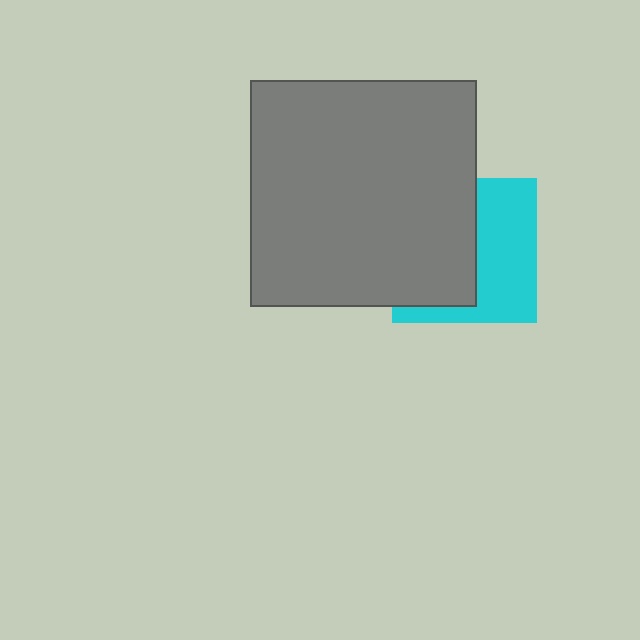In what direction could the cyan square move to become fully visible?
The cyan square could move right. That would shift it out from behind the gray square entirely.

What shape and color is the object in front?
The object in front is a gray square.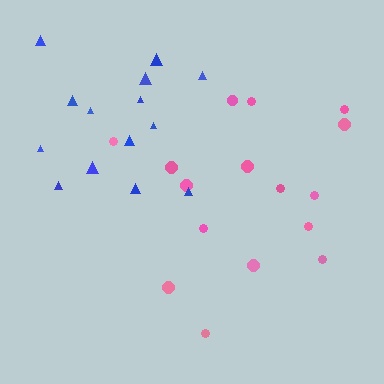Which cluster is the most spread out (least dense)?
Pink.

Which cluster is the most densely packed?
Blue.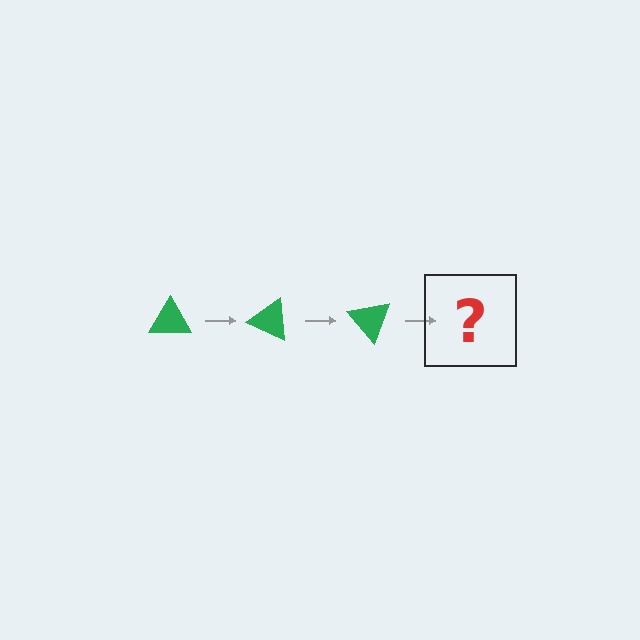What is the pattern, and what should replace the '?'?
The pattern is that the triangle rotates 25 degrees each step. The '?' should be a green triangle rotated 75 degrees.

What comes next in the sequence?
The next element should be a green triangle rotated 75 degrees.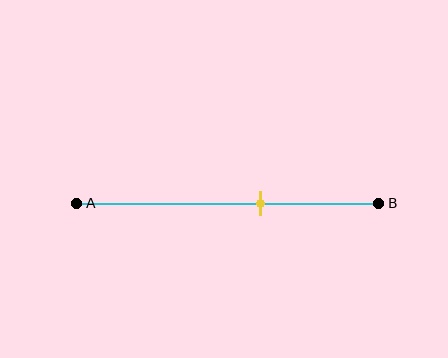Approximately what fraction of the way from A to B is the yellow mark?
The yellow mark is approximately 60% of the way from A to B.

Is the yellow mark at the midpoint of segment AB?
No, the mark is at about 60% from A, not at the 50% midpoint.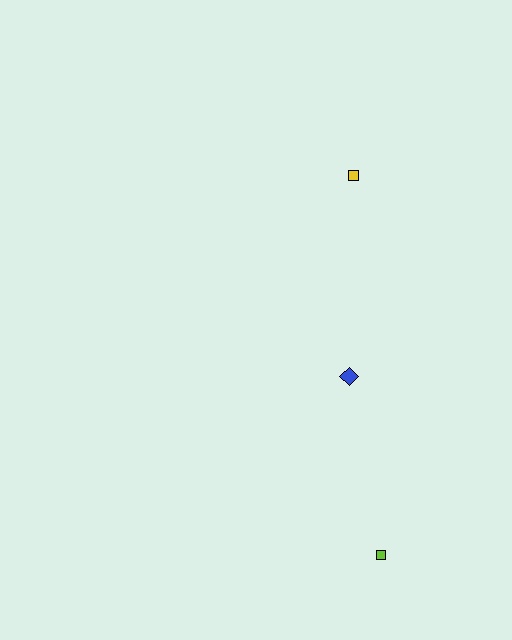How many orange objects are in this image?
There are no orange objects.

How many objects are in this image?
There are 3 objects.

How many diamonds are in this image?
There is 1 diamond.